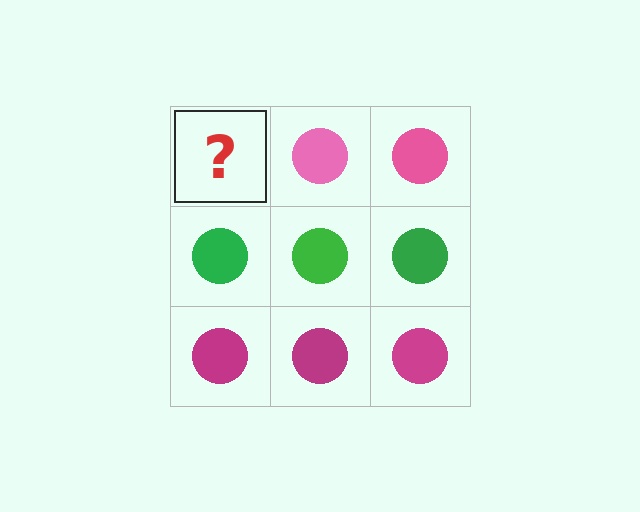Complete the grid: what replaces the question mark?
The question mark should be replaced with a pink circle.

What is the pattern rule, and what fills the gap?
The rule is that each row has a consistent color. The gap should be filled with a pink circle.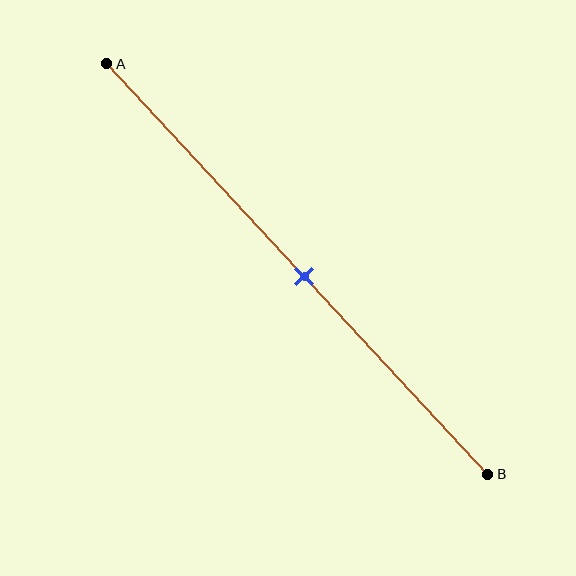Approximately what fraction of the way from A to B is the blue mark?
The blue mark is approximately 50% of the way from A to B.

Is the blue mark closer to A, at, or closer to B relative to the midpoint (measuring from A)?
The blue mark is approximately at the midpoint of segment AB.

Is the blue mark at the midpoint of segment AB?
Yes, the mark is approximately at the midpoint.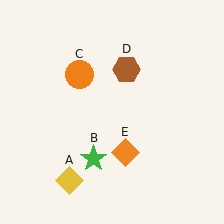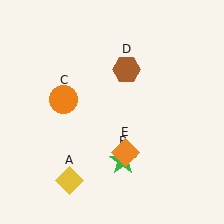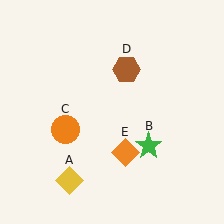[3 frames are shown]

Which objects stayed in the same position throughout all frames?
Yellow diamond (object A) and brown hexagon (object D) and orange diamond (object E) remained stationary.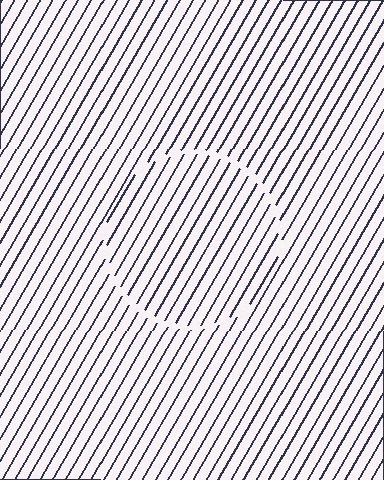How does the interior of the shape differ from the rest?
The interior of the shape contains the same grating, shifted by half a period — the contour is defined by the phase discontinuity where line-ends from the inner and outer gratings abut.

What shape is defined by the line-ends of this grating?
An illusory circle. The interior of the shape contains the same grating, shifted by half a period — the contour is defined by the phase discontinuity where line-ends from the inner and outer gratings abut.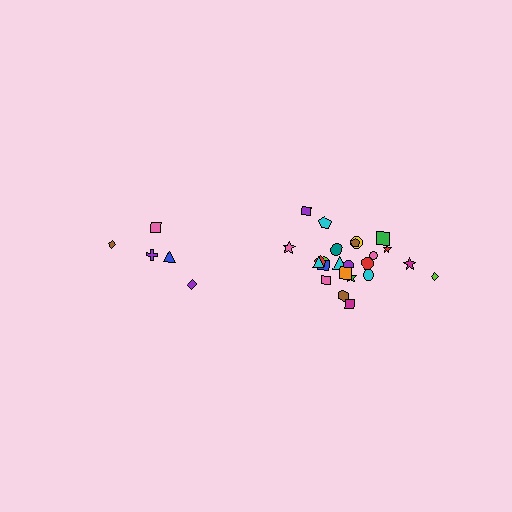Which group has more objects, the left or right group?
The right group.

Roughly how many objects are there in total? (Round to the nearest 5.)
Roughly 30 objects in total.